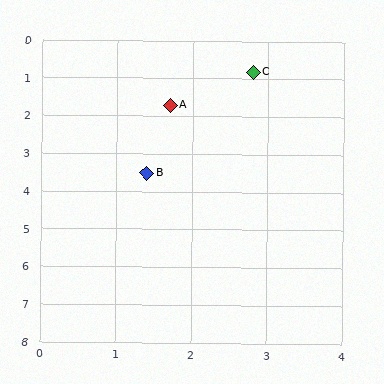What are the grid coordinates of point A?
Point A is at approximately (1.7, 1.7).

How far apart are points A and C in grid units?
Points A and C are about 1.4 grid units apart.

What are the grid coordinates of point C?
Point C is at approximately (2.8, 0.8).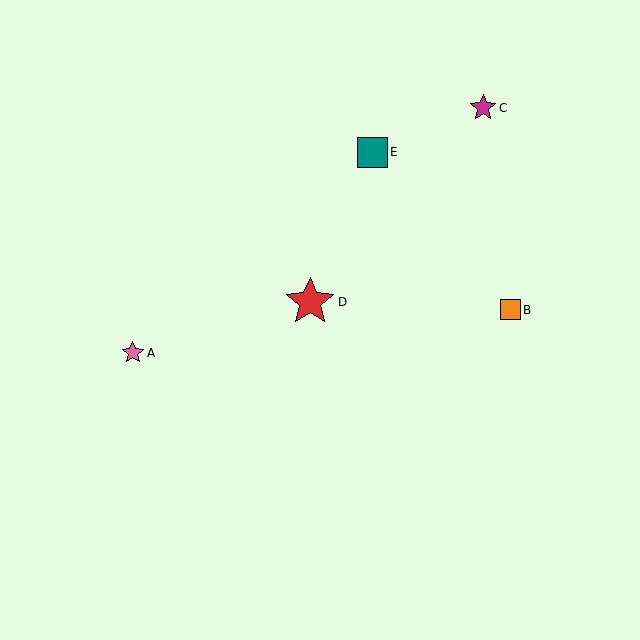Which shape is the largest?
The red star (labeled D) is the largest.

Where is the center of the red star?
The center of the red star is at (310, 302).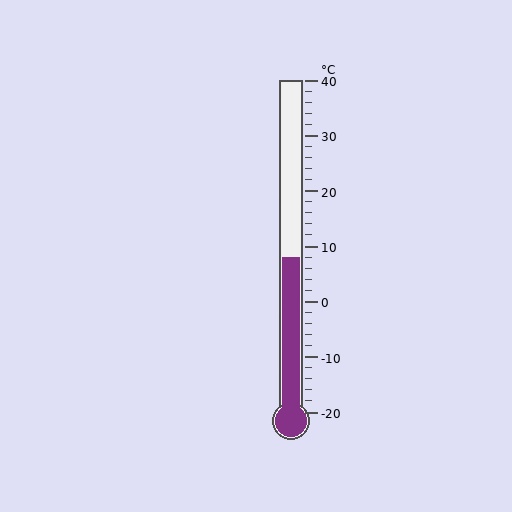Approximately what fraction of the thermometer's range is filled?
The thermometer is filled to approximately 45% of its range.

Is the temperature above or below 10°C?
The temperature is below 10°C.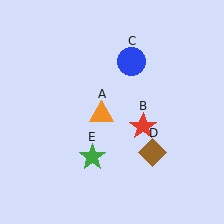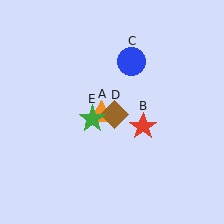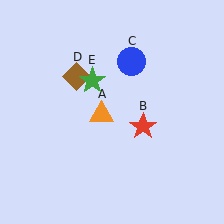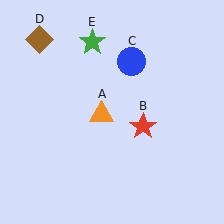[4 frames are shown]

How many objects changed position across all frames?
2 objects changed position: brown diamond (object D), green star (object E).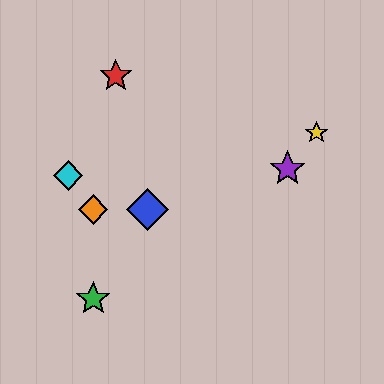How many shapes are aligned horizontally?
2 shapes (the blue diamond, the orange diamond) are aligned horizontally.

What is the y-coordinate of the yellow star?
The yellow star is at y≈132.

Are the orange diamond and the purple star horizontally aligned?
No, the orange diamond is at y≈210 and the purple star is at y≈169.